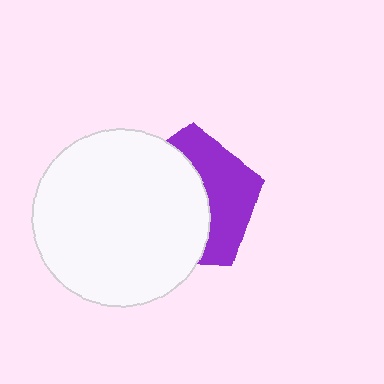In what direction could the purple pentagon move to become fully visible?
The purple pentagon could move right. That would shift it out from behind the white circle entirely.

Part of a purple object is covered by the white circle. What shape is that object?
It is a pentagon.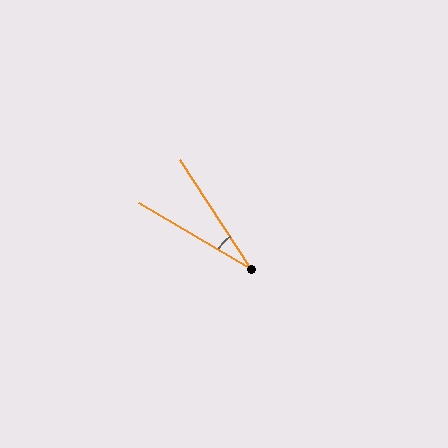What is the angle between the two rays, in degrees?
Approximately 26 degrees.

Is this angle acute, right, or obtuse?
It is acute.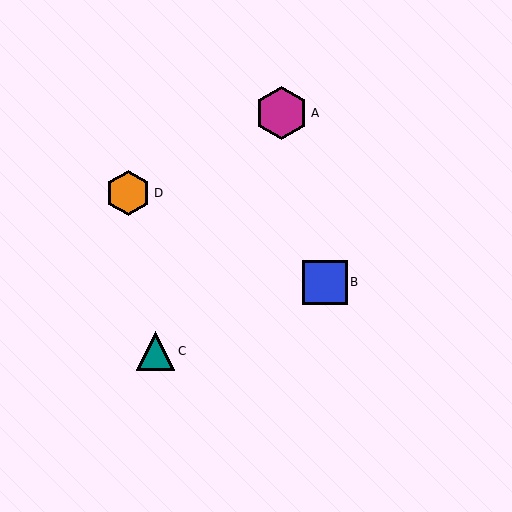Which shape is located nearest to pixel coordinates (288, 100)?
The magenta hexagon (labeled A) at (281, 113) is nearest to that location.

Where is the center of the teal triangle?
The center of the teal triangle is at (155, 351).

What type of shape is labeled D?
Shape D is an orange hexagon.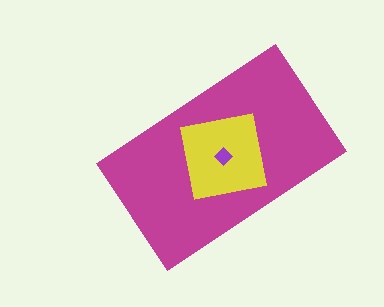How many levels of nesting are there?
3.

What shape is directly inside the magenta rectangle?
The yellow square.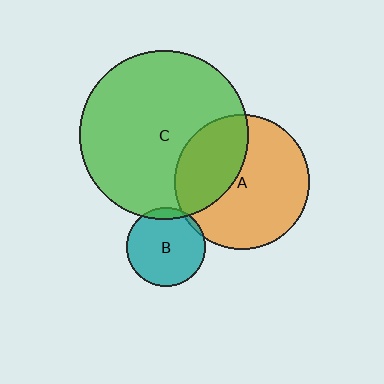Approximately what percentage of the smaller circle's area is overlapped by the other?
Approximately 10%.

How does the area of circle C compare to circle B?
Approximately 4.5 times.